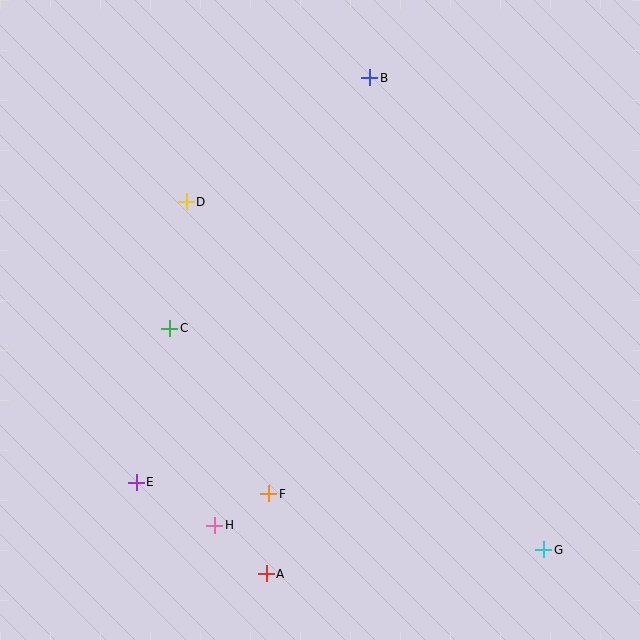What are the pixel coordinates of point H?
Point H is at (215, 525).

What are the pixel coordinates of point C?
Point C is at (170, 328).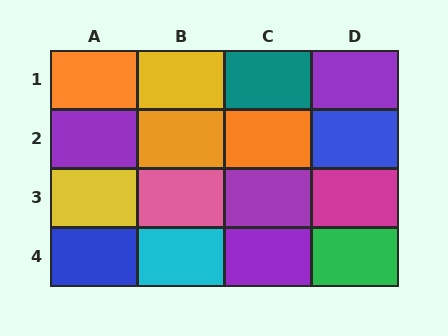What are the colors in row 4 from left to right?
Blue, cyan, purple, green.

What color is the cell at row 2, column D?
Blue.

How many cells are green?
1 cell is green.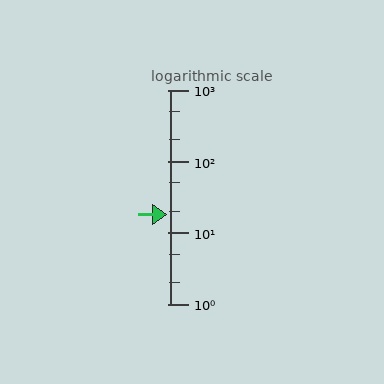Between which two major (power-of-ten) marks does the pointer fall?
The pointer is between 10 and 100.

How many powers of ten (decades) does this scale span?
The scale spans 3 decades, from 1 to 1000.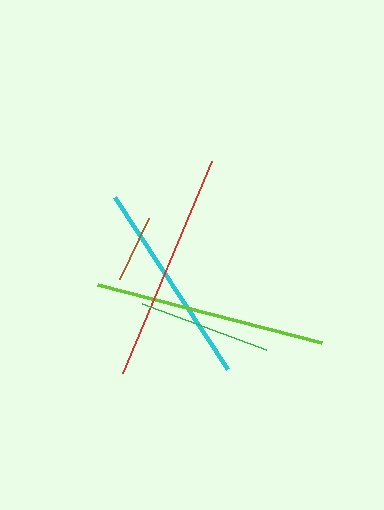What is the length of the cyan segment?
The cyan segment is approximately 206 pixels long.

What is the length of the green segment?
The green segment is approximately 133 pixels long.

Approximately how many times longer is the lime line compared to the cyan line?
The lime line is approximately 1.1 times the length of the cyan line.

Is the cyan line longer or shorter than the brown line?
The cyan line is longer than the brown line.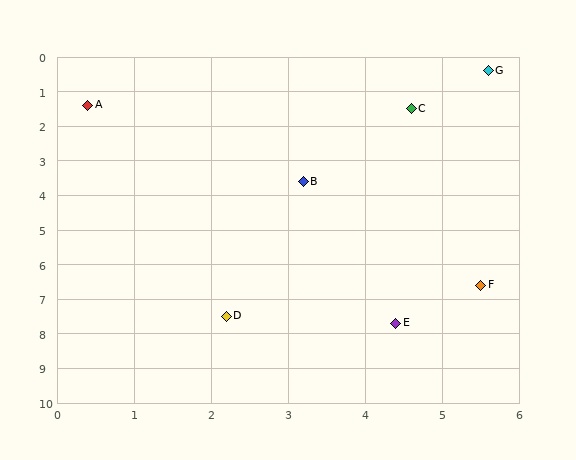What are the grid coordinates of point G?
Point G is at approximately (5.6, 0.4).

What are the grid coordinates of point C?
Point C is at approximately (4.6, 1.5).